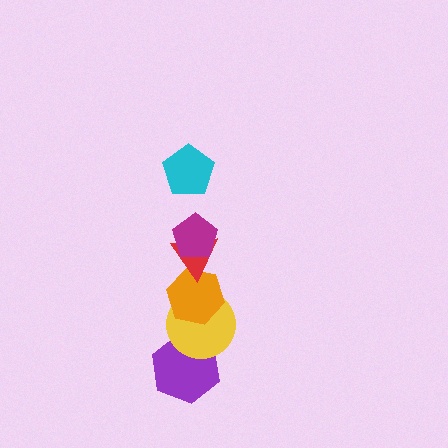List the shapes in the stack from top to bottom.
From top to bottom: the cyan pentagon, the magenta pentagon, the red triangle, the orange hexagon, the yellow circle, the purple hexagon.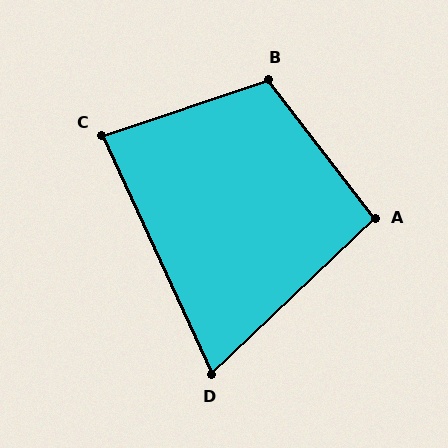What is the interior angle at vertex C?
Approximately 84 degrees (acute).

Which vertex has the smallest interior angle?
D, at approximately 71 degrees.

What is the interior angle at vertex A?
Approximately 96 degrees (obtuse).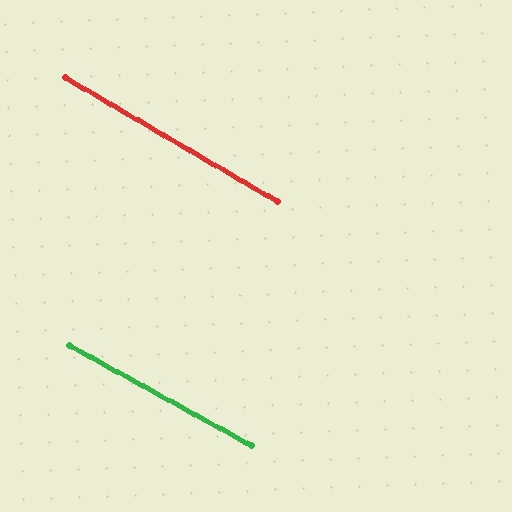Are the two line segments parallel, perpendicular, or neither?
Parallel — their directions differ by only 1.6°.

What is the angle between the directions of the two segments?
Approximately 2 degrees.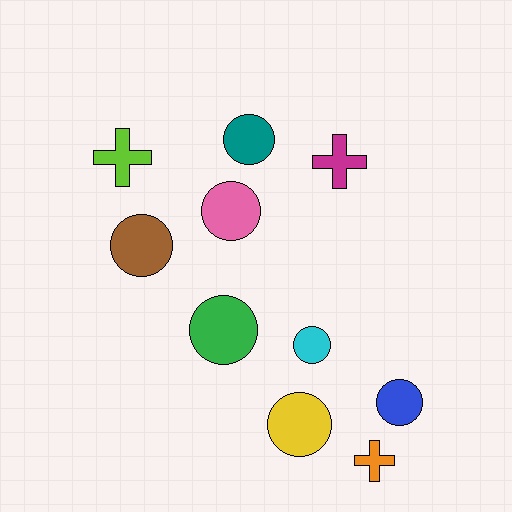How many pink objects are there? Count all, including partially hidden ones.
There is 1 pink object.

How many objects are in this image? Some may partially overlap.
There are 10 objects.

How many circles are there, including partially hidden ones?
There are 7 circles.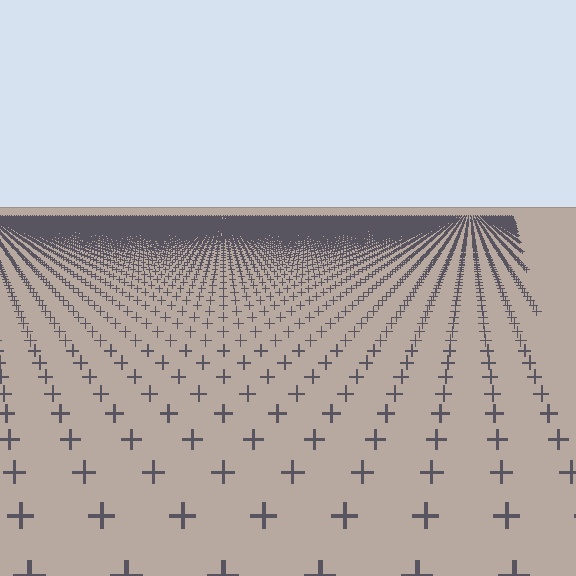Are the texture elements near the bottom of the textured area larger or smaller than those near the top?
Larger. Near the bottom, elements are closer to the viewer and appear at a bigger on-screen size.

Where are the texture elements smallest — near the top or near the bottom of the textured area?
Near the top.